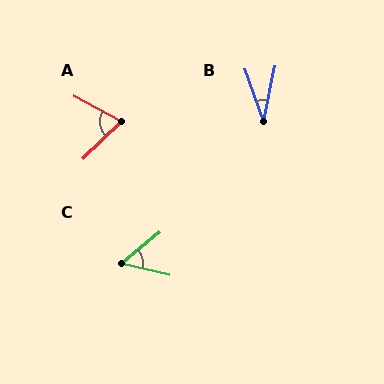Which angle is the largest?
A, at approximately 73 degrees.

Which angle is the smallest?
B, at approximately 31 degrees.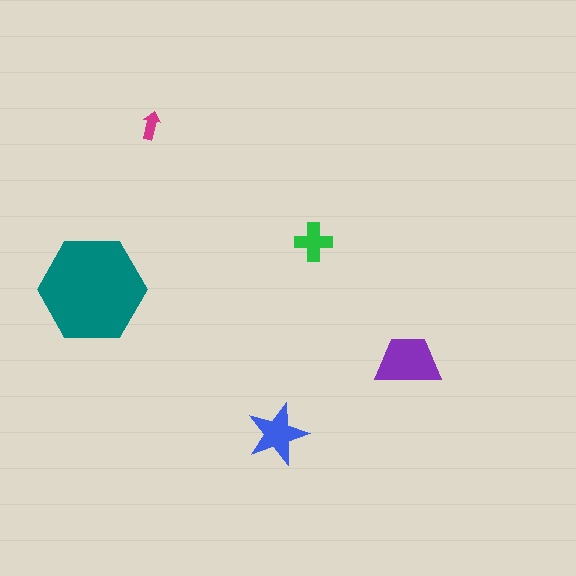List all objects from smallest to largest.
The magenta arrow, the green cross, the blue star, the purple trapezoid, the teal hexagon.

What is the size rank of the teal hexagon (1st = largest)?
1st.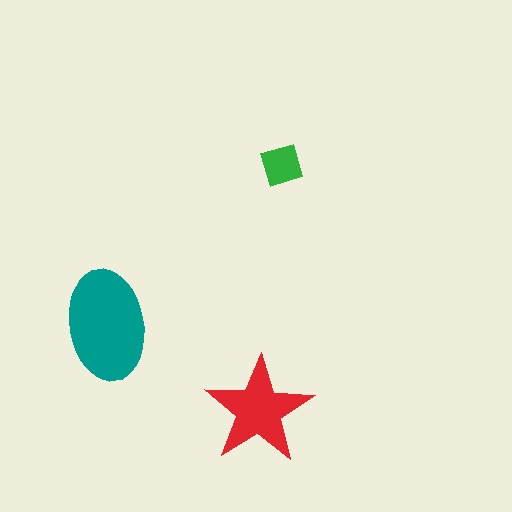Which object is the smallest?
The green square.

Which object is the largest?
The teal ellipse.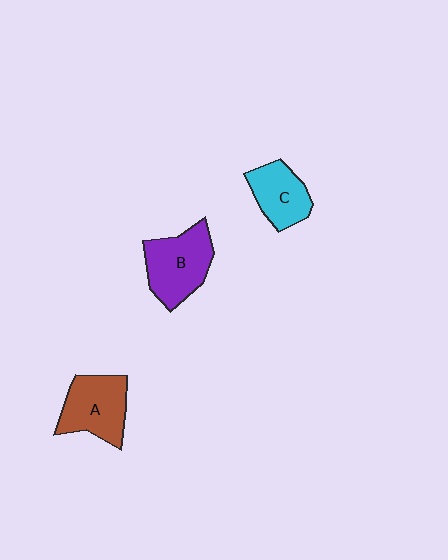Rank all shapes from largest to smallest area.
From largest to smallest: B (purple), A (brown), C (cyan).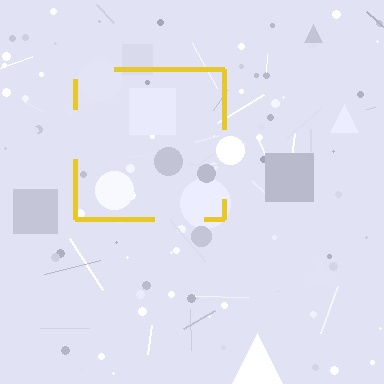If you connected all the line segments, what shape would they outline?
They would outline a square.